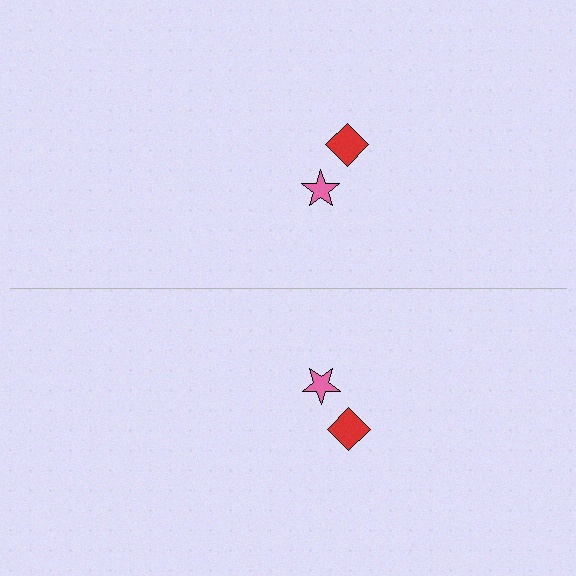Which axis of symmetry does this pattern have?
The pattern has a horizontal axis of symmetry running through the center of the image.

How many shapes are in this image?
There are 4 shapes in this image.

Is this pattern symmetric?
Yes, this pattern has bilateral (reflection) symmetry.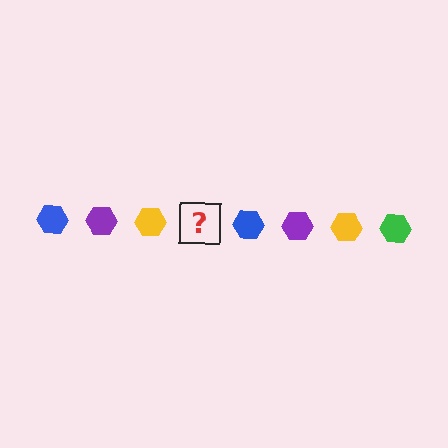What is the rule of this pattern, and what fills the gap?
The rule is that the pattern cycles through blue, purple, yellow, green hexagons. The gap should be filled with a green hexagon.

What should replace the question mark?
The question mark should be replaced with a green hexagon.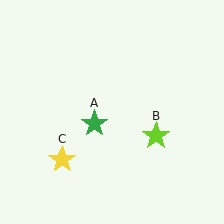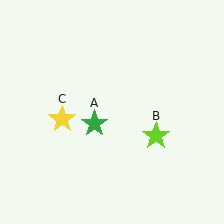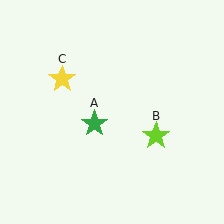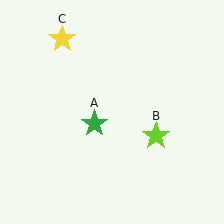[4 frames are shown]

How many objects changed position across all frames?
1 object changed position: yellow star (object C).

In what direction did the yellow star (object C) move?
The yellow star (object C) moved up.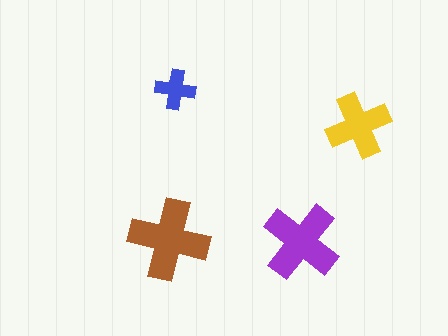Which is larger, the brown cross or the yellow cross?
The brown one.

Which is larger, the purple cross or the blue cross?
The purple one.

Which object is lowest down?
The purple cross is bottommost.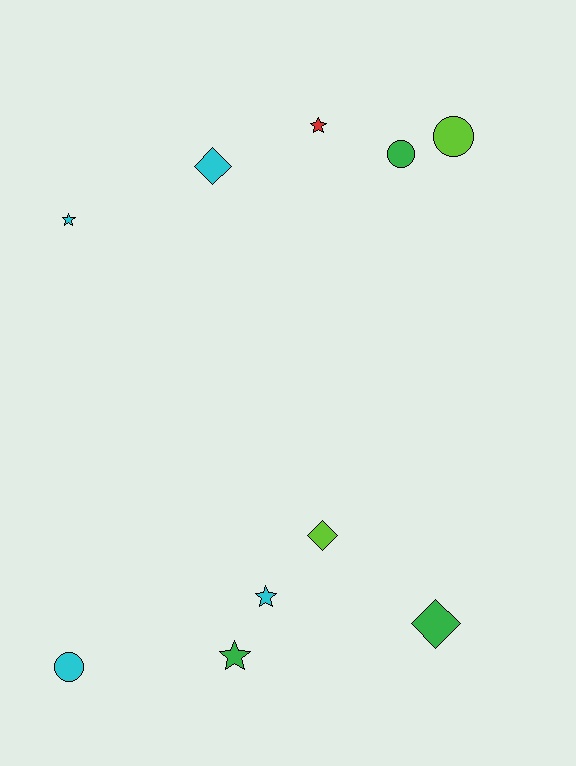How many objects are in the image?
There are 10 objects.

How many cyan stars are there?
There are 2 cyan stars.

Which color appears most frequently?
Cyan, with 4 objects.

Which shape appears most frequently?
Star, with 4 objects.